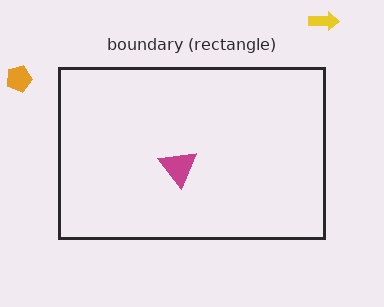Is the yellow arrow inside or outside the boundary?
Outside.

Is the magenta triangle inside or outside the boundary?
Inside.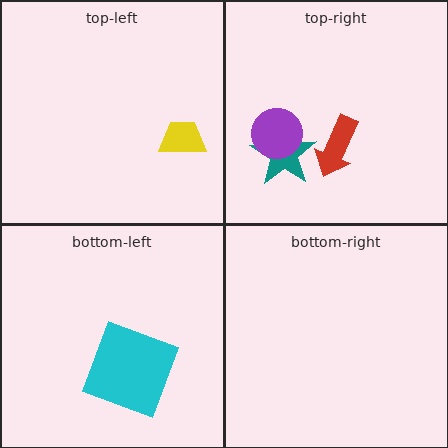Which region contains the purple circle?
The top-right region.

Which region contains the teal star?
The top-right region.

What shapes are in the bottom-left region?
The cyan square.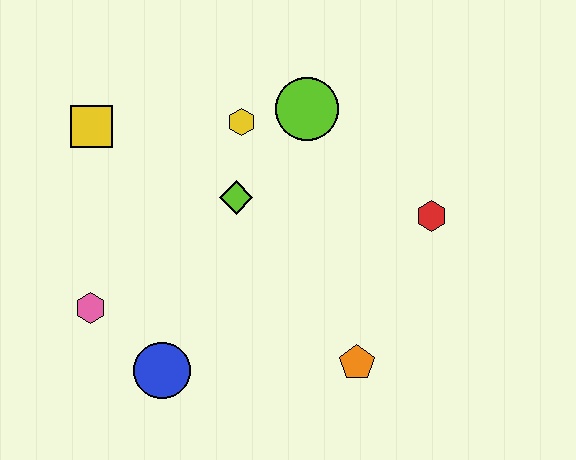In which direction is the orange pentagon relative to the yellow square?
The orange pentagon is to the right of the yellow square.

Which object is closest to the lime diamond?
The yellow hexagon is closest to the lime diamond.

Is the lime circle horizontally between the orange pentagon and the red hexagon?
No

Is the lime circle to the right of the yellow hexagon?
Yes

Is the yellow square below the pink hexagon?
No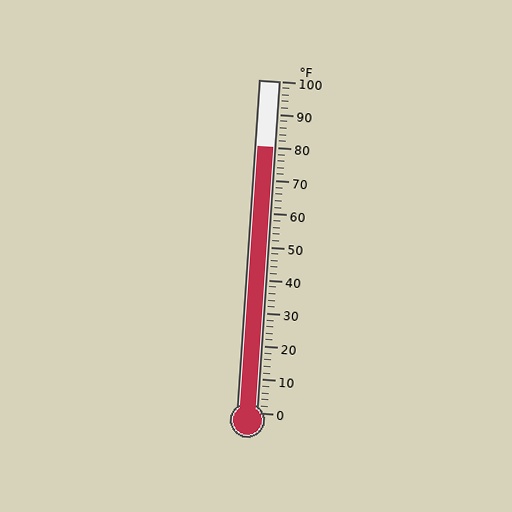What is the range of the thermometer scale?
The thermometer scale ranges from 0°F to 100°F.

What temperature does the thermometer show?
The thermometer shows approximately 80°F.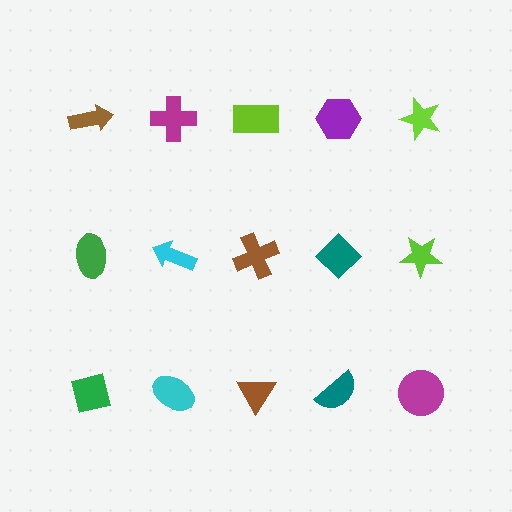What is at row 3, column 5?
A magenta circle.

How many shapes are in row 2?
5 shapes.